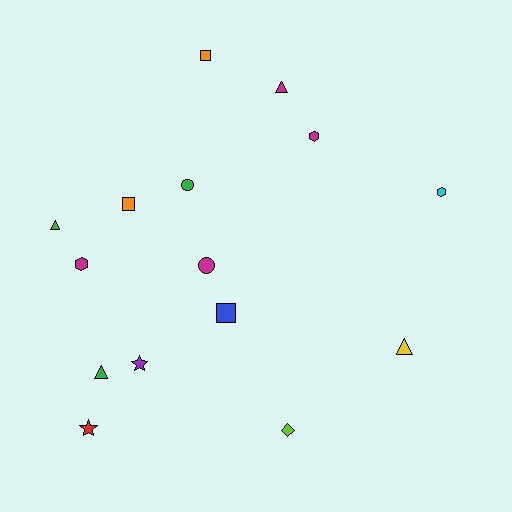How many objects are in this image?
There are 15 objects.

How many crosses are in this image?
There are no crosses.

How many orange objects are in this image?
There are 2 orange objects.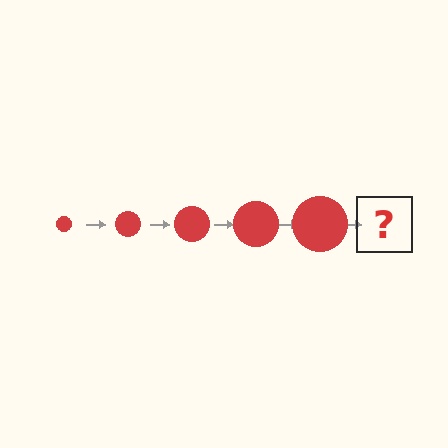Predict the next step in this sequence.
The next step is a red circle, larger than the previous one.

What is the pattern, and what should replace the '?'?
The pattern is that the circle gets progressively larger each step. The '?' should be a red circle, larger than the previous one.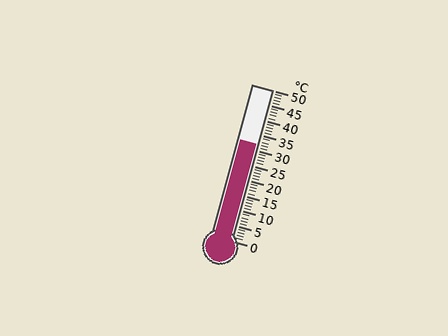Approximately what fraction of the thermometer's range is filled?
The thermometer is filled to approximately 65% of its range.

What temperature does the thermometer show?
The thermometer shows approximately 32°C.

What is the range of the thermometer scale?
The thermometer scale ranges from 0°C to 50°C.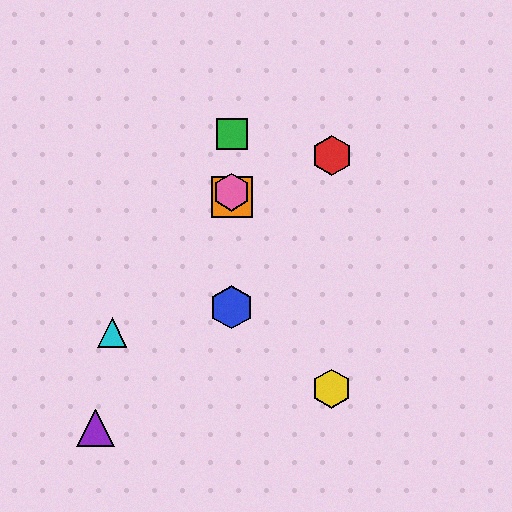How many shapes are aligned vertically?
4 shapes (the blue hexagon, the green square, the orange square, the pink hexagon) are aligned vertically.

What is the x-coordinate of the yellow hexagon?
The yellow hexagon is at x≈331.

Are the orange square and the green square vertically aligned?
Yes, both are at x≈232.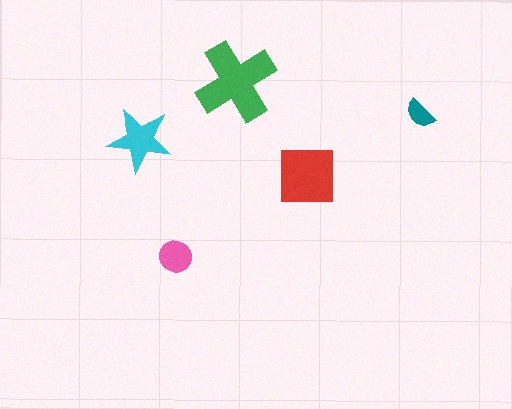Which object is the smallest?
The teal semicircle.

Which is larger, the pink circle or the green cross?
The green cross.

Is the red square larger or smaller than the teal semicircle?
Larger.